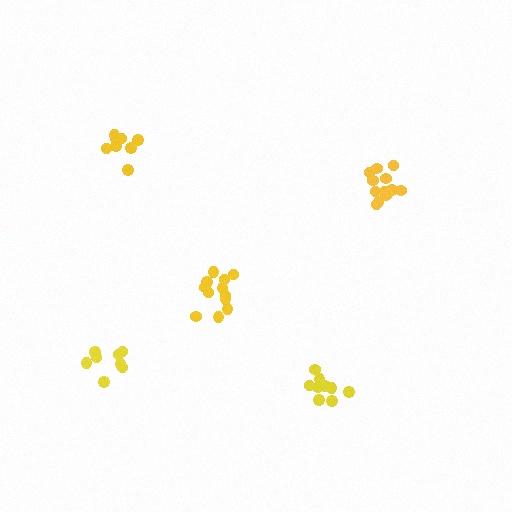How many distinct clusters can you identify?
There are 5 distinct clusters.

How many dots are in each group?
Group 1: 12 dots, Group 2: 9 dots, Group 3: 8 dots, Group 4: 12 dots, Group 5: 8 dots (49 total).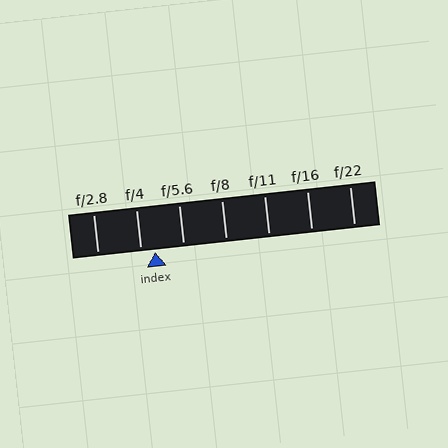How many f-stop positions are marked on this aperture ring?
There are 7 f-stop positions marked.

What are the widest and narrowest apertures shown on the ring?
The widest aperture shown is f/2.8 and the narrowest is f/22.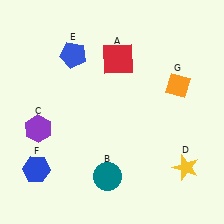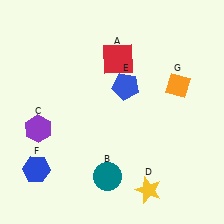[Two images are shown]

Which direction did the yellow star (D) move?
The yellow star (D) moved left.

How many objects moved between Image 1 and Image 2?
2 objects moved between the two images.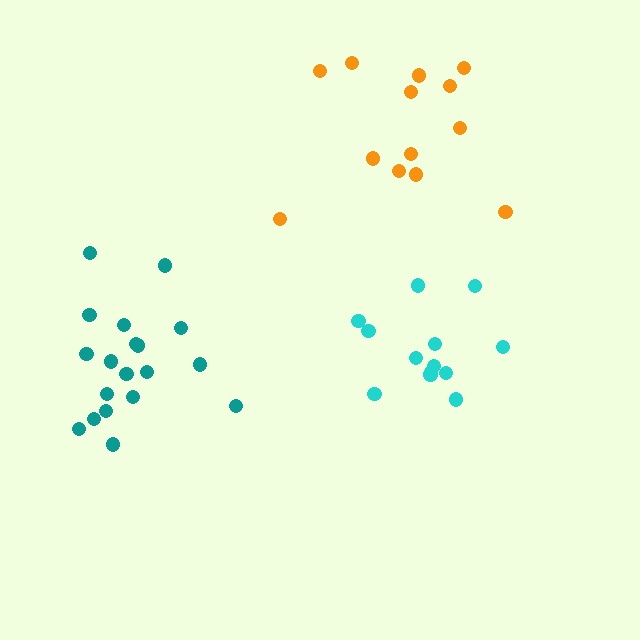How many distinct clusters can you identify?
There are 3 distinct clusters.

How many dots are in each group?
Group 1: 13 dots, Group 2: 13 dots, Group 3: 19 dots (45 total).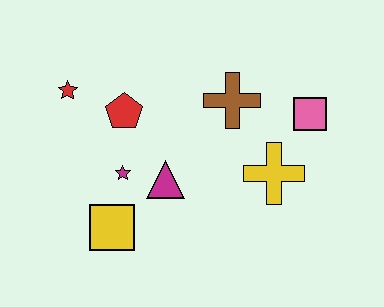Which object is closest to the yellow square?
The magenta star is closest to the yellow square.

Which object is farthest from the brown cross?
The yellow square is farthest from the brown cross.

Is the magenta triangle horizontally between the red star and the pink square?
Yes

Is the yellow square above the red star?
No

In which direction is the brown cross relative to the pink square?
The brown cross is to the left of the pink square.